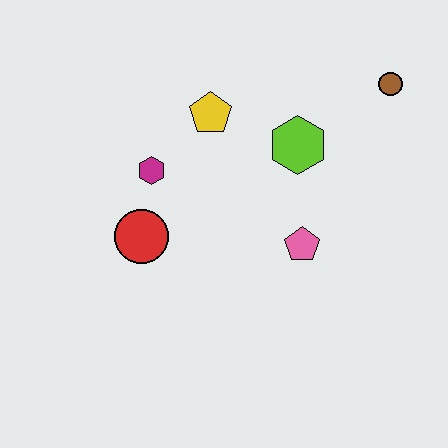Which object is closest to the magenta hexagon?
The red circle is closest to the magenta hexagon.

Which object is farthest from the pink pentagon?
The brown circle is farthest from the pink pentagon.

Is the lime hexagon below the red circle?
No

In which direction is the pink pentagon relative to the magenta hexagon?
The pink pentagon is to the right of the magenta hexagon.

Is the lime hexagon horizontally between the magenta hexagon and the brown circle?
Yes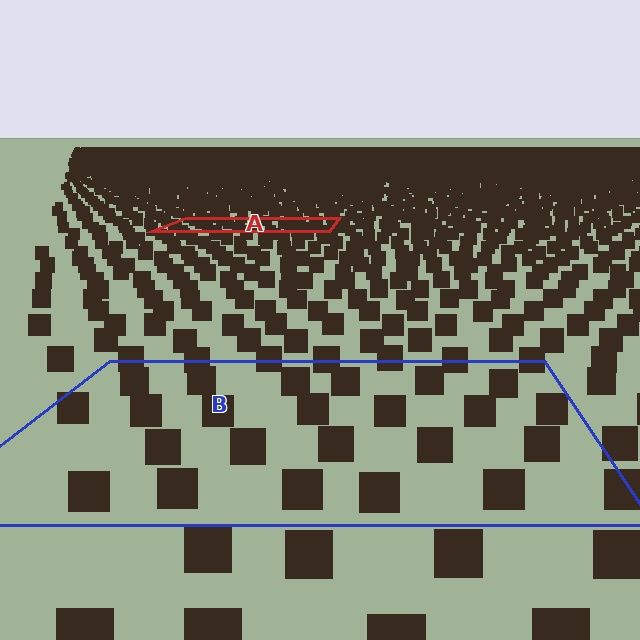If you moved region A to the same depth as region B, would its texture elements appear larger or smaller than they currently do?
They would appear larger. At a closer depth, the same texture elements are projected at a bigger on-screen size.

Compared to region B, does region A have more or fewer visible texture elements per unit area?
Region A has more texture elements per unit area — they are packed more densely because it is farther away.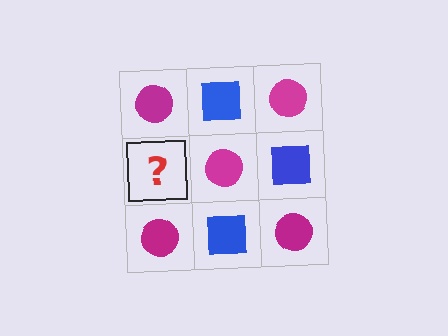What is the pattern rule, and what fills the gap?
The rule is that it alternates magenta circle and blue square in a checkerboard pattern. The gap should be filled with a blue square.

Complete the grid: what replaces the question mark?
The question mark should be replaced with a blue square.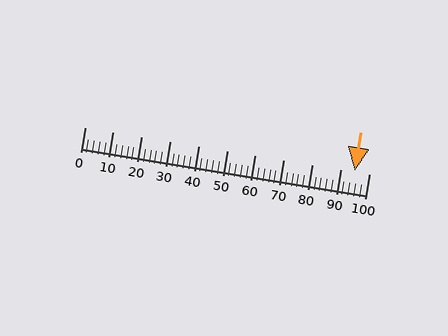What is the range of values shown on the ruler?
The ruler shows values from 0 to 100.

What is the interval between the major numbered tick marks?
The major tick marks are spaced 10 units apart.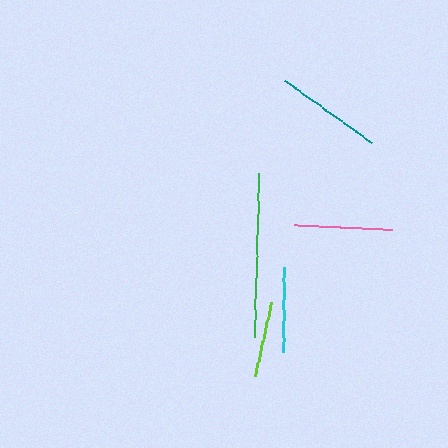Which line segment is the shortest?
The lime line is the shortest at approximately 75 pixels.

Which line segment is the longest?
The green line is the longest at approximately 164 pixels.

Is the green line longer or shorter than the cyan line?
The green line is longer than the cyan line.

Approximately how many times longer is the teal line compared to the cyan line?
The teal line is approximately 1.3 times the length of the cyan line.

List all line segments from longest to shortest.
From longest to shortest: green, teal, pink, cyan, lime.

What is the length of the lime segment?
The lime segment is approximately 75 pixels long.